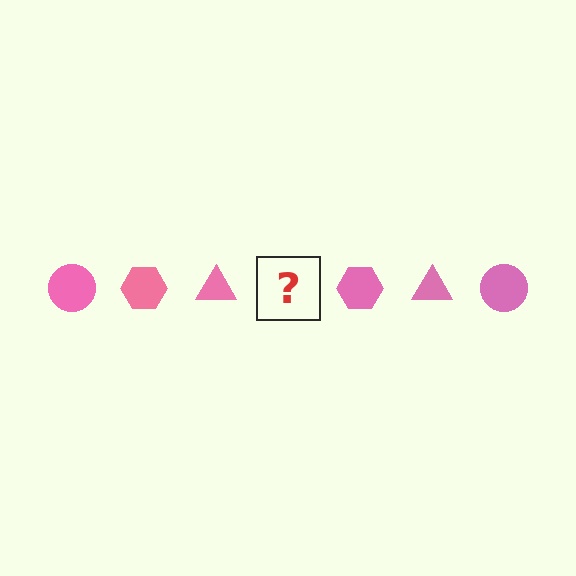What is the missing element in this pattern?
The missing element is a pink circle.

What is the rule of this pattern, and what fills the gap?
The rule is that the pattern cycles through circle, hexagon, triangle shapes in pink. The gap should be filled with a pink circle.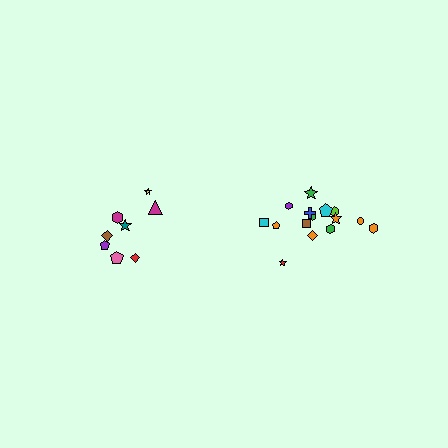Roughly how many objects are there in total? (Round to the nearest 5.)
Roughly 25 objects in total.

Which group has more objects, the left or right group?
The right group.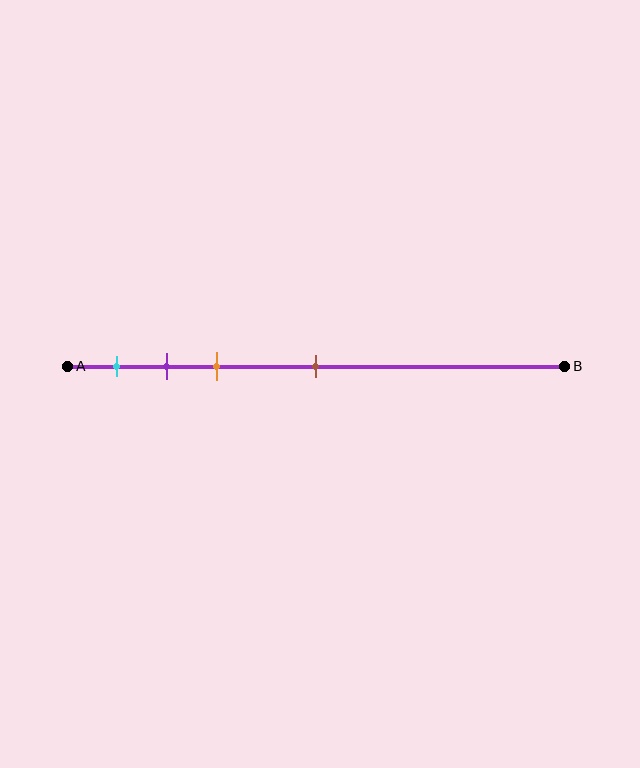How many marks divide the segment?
There are 4 marks dividing the segment.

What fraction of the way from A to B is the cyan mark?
The cyan mark is approximately 10% (0.1) of the way from A to B.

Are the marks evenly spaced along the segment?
No, the marks are not evenly spaced.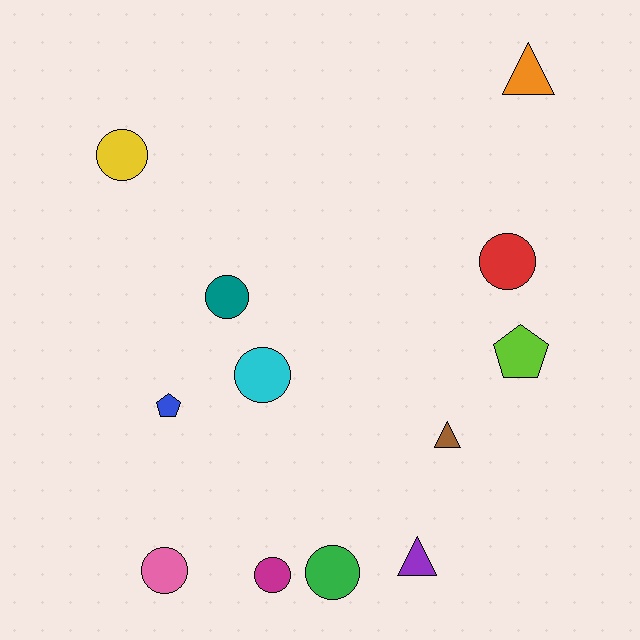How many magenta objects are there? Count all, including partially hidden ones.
There is 1 magenta object.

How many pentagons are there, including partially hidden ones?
There are 2 pentagons.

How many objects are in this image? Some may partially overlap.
There are 12 objects.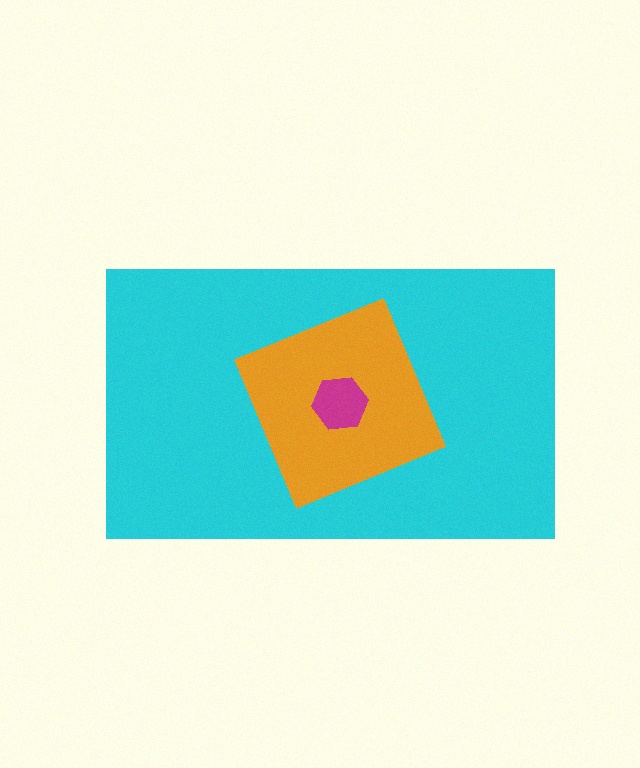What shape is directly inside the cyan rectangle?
The orange diamond.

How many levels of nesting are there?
3.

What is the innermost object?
The magenta hexagon.